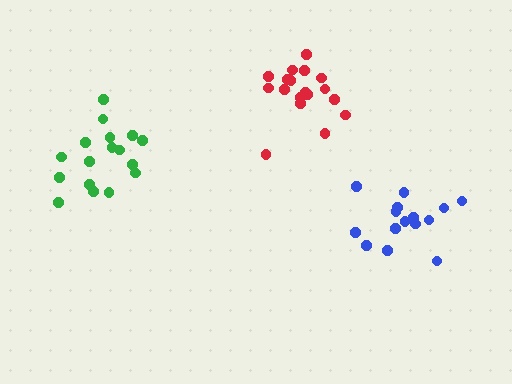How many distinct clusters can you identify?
There are 3 distinct clusters.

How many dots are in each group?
Group 1: 17 dots, Group 2: 15 dots, Group 3: 18 dots (50 total).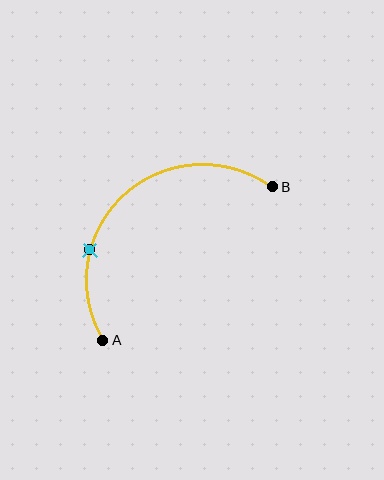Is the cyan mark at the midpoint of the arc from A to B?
No. The cyan mark lies on the arc but is closer to endpoint A. The arc midpoint would be at the point on the curve equidistant along the arc from both A and B.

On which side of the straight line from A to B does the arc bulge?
The arc bulges above and to the left of the straight line connecting A and B.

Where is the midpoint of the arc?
The arc midpoint is the point on the curve farthest from the straight line joining A and B. It sits above and to the left of that line.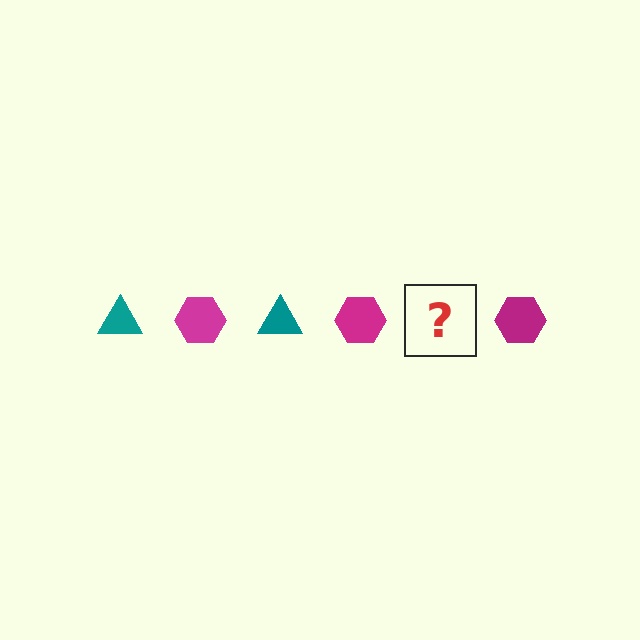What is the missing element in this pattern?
The missing element is a teal triangle.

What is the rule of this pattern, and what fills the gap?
The rule is that the pattern alternates between teal triangle and magenta hexagon. The gap should be filled with a teal triangle.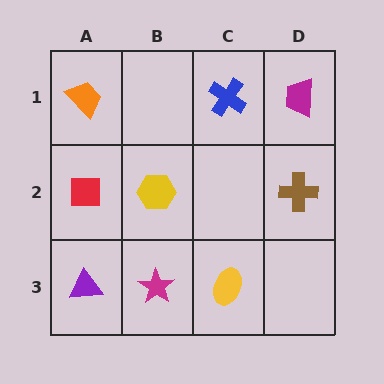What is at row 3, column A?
A purple triangle.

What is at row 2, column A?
A red square.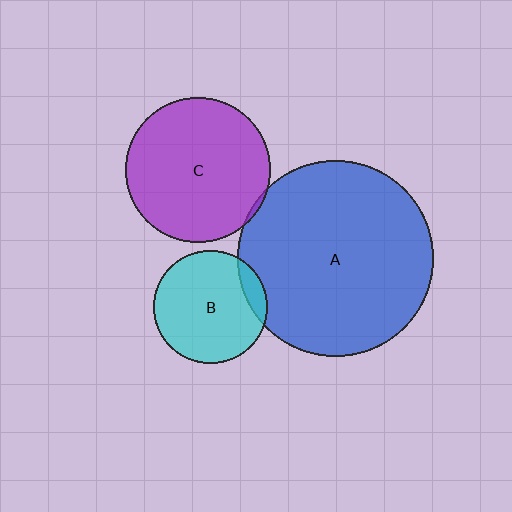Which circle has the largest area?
Circle A (blue).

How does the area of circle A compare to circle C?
Approximately 1.8 times.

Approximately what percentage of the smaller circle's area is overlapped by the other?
Approximately 10%.